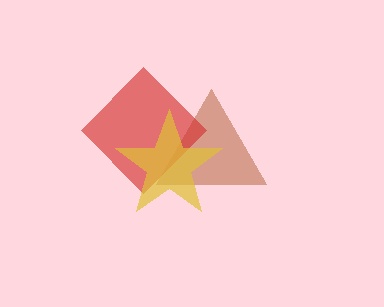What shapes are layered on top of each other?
The layered shapes are: a brown triangle, a red diamond, a yellow star.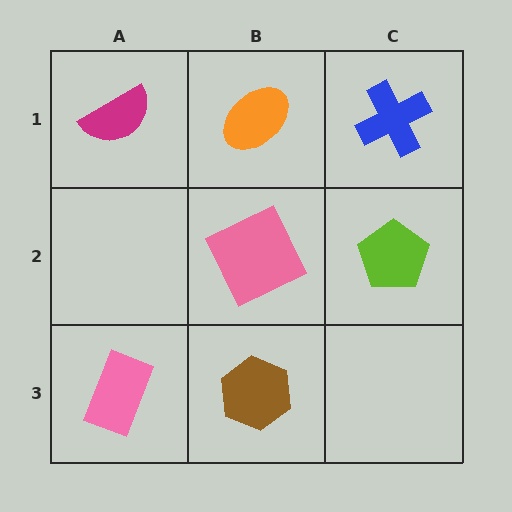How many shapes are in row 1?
3 shapes.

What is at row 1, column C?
A blue cross.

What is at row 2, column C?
A lime pentagon.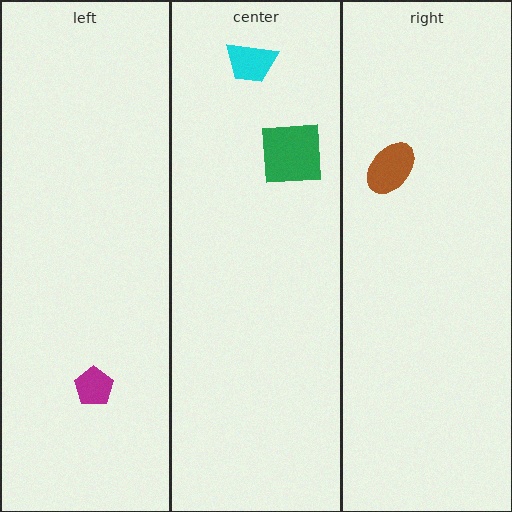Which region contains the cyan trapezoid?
The center region.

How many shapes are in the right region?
1.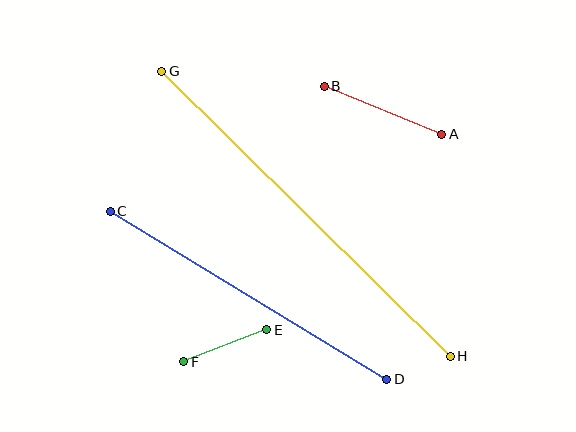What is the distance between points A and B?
The distance is approximately 127 pixels.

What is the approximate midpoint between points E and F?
The midpoint is at approximately (225, 346) pixels.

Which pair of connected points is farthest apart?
Points G and H are farthest apart.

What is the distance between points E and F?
The distance is approximately 89 pixels.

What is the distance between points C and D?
The distance is approximately 323 pixels.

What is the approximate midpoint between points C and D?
The midpoint is at approximately (249, 295) pixels.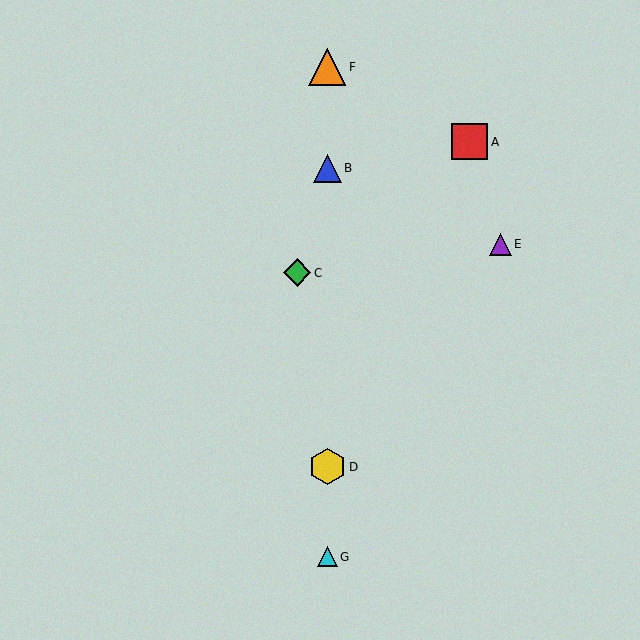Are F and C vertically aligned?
No, F is at x≈327 and C is at x≈297.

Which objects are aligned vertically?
Objects B, D, F, G are aligned vertically.